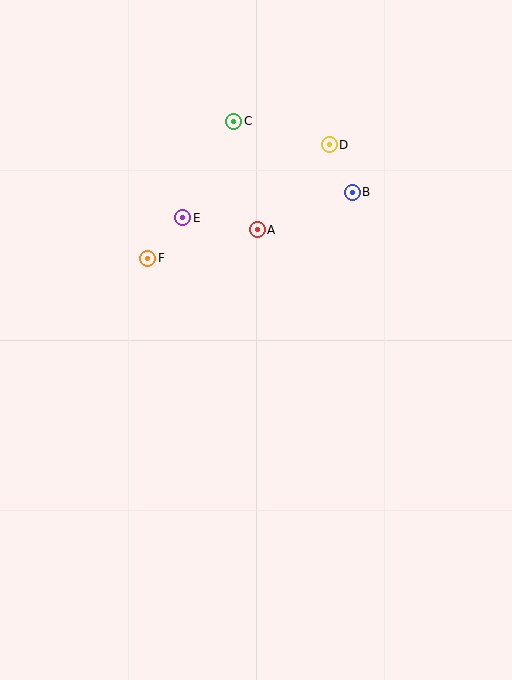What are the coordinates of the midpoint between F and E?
The midpoint between F and E is at (165, 238).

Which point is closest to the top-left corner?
Point C is closest to the top-left corner.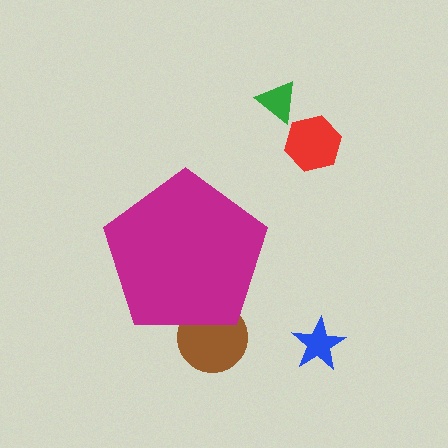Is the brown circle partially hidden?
Yes, the brown circle is partially hidden behind the magenta pentagon.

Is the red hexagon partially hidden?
No, the red hexagon is fully visible.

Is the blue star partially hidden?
No, the blue star is fully visible.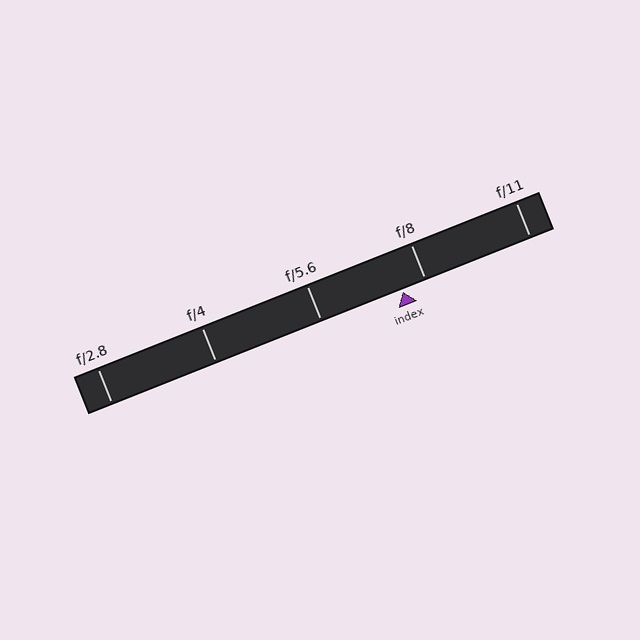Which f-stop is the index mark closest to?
The index mark is closest to f/8.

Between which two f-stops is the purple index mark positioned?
The index mark is between f/5.6 and f/8.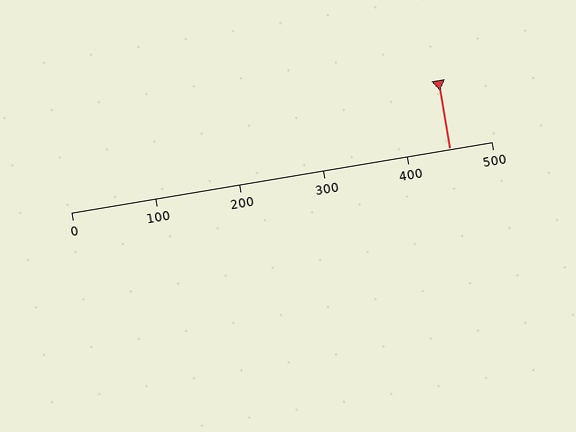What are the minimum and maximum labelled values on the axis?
The axis runs from 0 to 500.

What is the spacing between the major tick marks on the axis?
The major ticks are spaced 100 apart.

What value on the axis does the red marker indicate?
The marker indicates approximately 450.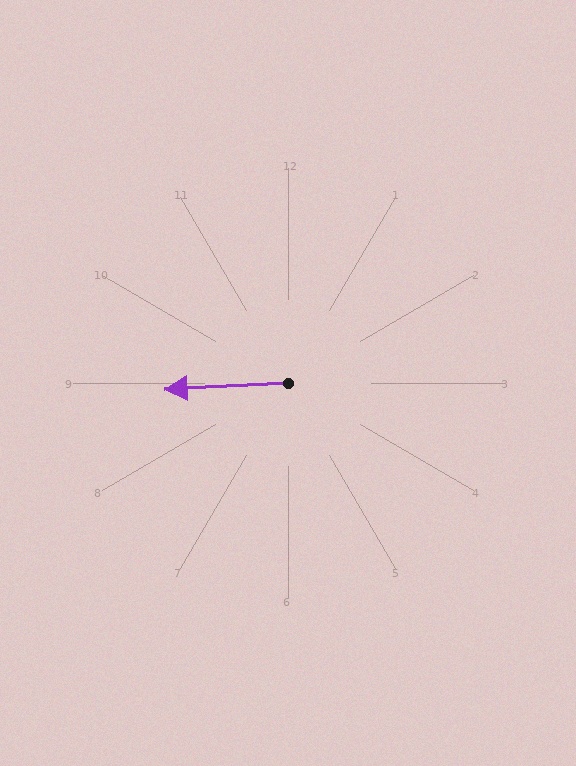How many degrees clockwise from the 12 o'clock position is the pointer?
Approximately 267 degrees.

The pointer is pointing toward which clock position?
Roughly 9 o'clock.